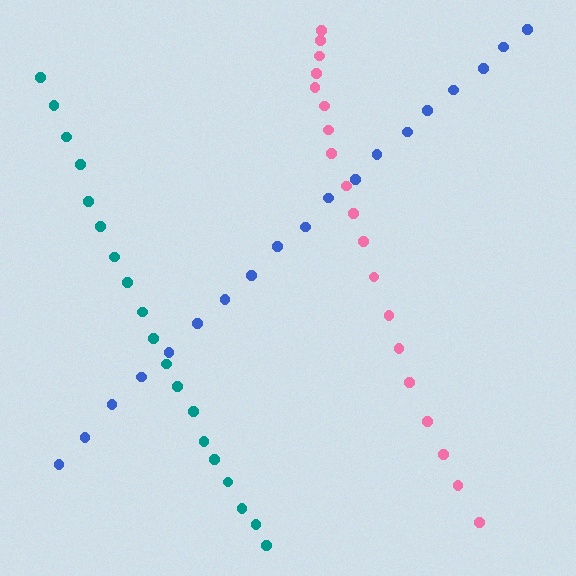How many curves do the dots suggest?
There are 3 distinct paths.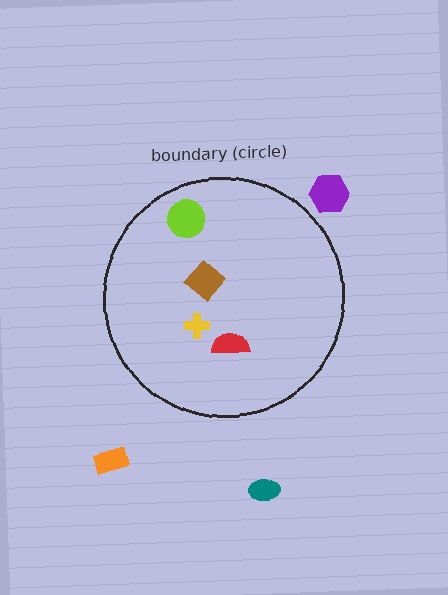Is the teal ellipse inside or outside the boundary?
Outside.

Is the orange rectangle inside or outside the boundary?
Outside.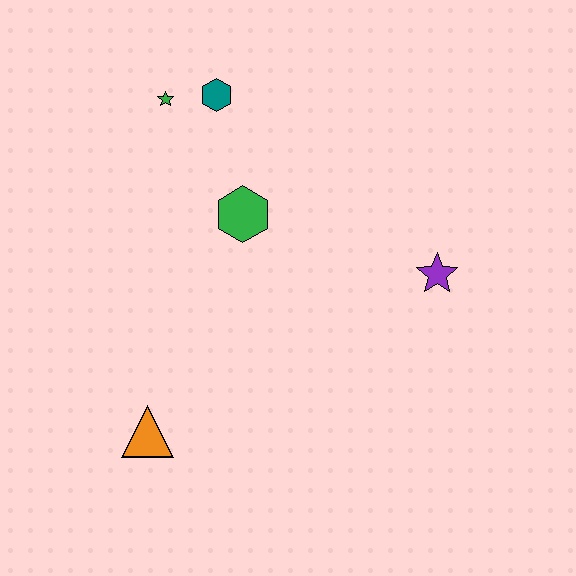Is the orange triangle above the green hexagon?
No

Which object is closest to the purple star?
The green hexagon is closest to the purple star.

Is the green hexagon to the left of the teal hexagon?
No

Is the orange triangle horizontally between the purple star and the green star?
No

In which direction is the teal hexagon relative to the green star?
The teal hexagon is to the right of the green star.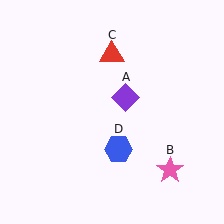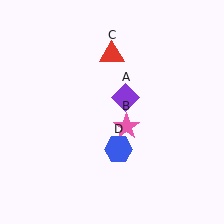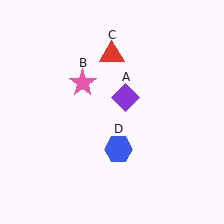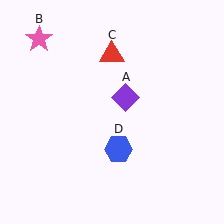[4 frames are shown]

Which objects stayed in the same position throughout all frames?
Purple diamond (object A) and red triangle (object C) and blue hexagon (object D) remained stationary.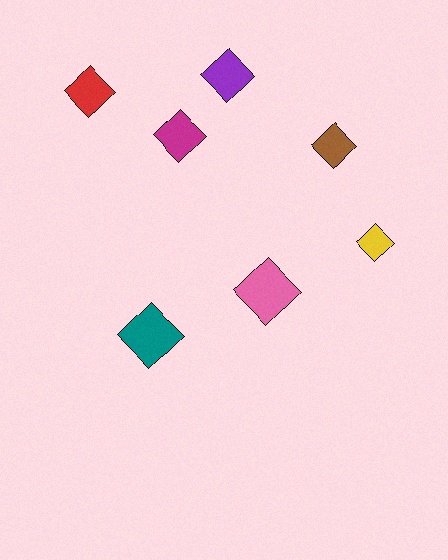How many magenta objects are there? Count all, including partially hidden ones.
There is 1 magenta object.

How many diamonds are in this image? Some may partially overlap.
There are 7 diamonds.